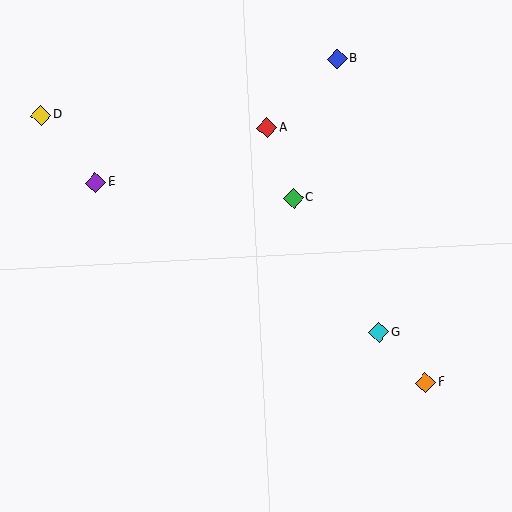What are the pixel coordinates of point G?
Point G is at (379, 333).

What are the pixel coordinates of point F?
Point F is at (426, 382).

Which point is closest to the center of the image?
Point C at (293, 198) is closest to the center.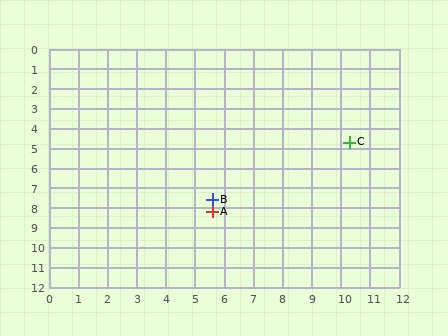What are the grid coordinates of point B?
Point B is at approximately (5.6, 7.6).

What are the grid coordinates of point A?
Point A is at approximately (5.6, 8.2).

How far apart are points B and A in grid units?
Points B and A are about 0.6 grid units apart.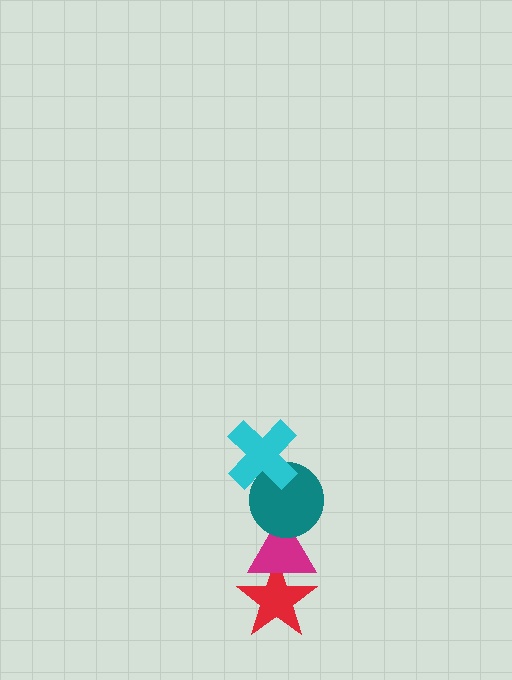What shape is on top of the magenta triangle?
The teal circle is on top of the magenta triangle.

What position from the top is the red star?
The red star is 4th from the top.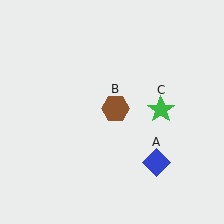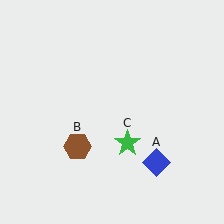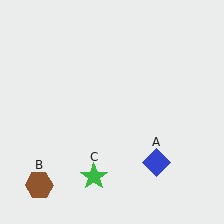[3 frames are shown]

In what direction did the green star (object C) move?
The green star (object C) moved down and to the left.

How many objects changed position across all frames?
2 objects changed position: brown hexagon (object B), green star (object C).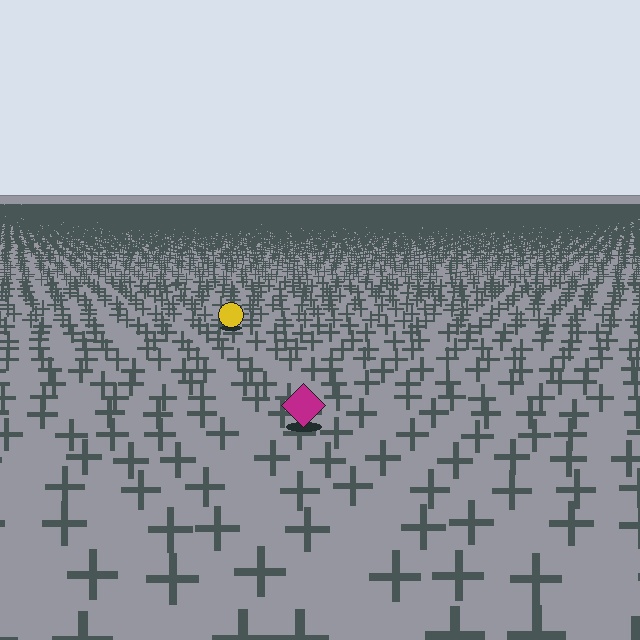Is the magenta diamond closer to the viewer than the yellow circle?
Yes. The magenta diamond is closer — you can tell from the texture gradient: the ground texture is coarser near it.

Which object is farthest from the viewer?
The yellow circle is farthest from the viewer. It appears smaller and the ground texture around it is denser.